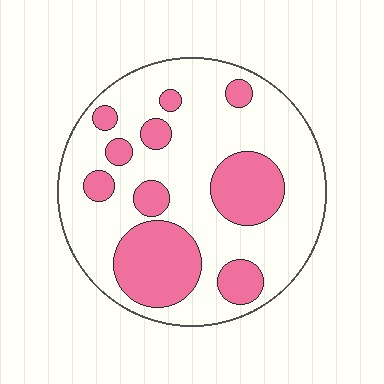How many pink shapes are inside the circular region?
10.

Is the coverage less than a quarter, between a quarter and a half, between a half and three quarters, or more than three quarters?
Between a quarter and a half.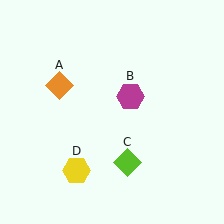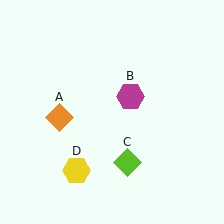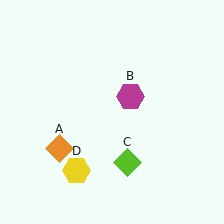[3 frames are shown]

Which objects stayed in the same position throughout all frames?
Magenta hexagon (object B) and lime diamond (object C) and yellow hexagon (object D) remained stationary.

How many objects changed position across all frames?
1 object changed position: orange diamond (object A).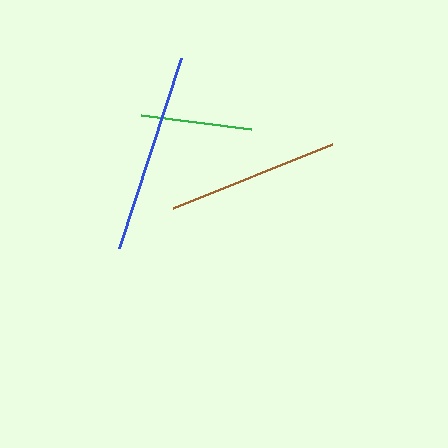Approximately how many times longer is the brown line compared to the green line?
The brown line is approximately 1.5 times the length of the green line.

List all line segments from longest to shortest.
From longest to shortest: blue, brown, green.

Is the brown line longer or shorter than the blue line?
The blue line is longer than the brown line.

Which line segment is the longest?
The blue line is the longest at approximately 200 pixels.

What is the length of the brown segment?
The brown segment is approximately 171 pixels long.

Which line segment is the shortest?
The green line is the shortest at approximately 111 pixels.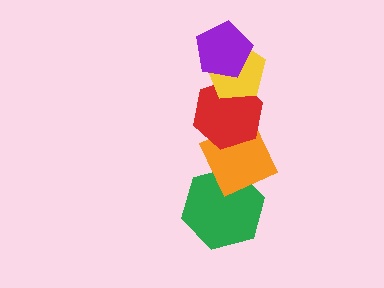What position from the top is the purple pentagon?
The purple pentagon is 1st from the top.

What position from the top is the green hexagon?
The green hexagon is 5th from the top.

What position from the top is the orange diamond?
The orange diamond is 4th from the top.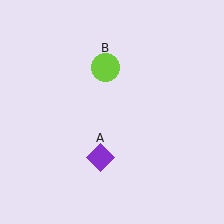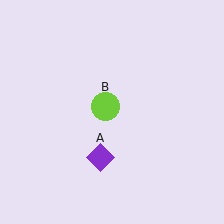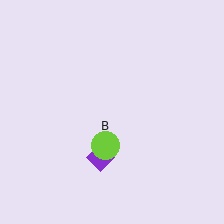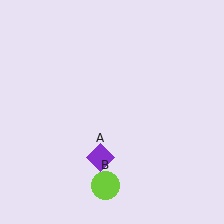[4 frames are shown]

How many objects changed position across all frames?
1 object changed position: lime circle (object B).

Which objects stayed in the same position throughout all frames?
Purple diamond (object A) remained stationary.